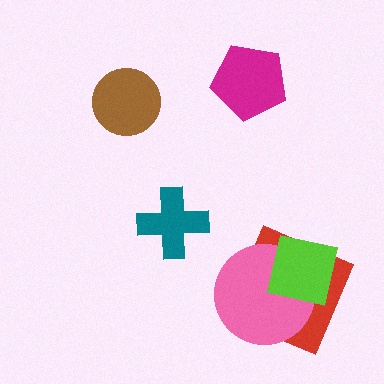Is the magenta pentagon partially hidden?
No, no other shape covers it.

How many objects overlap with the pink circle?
2 objects overlap with the pink circle.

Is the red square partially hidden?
Yes, it is partially covered by another shape.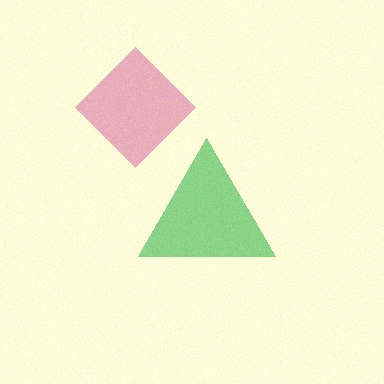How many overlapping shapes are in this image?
There are 2 overlapping shapes in the image.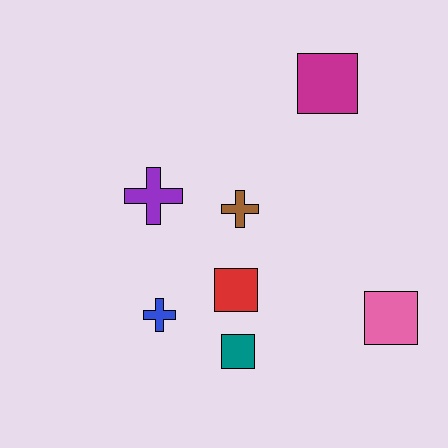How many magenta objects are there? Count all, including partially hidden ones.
There is 1 magenta object.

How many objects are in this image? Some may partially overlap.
There are 7 objects.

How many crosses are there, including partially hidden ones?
There are 3 crosses.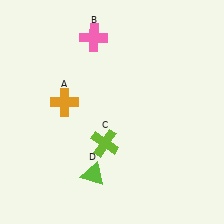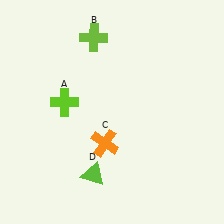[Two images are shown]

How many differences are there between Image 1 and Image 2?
There are 3 differences between the two images.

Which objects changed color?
A changed from orange to lime. B changed from pink to lime. C changed from lime to orange.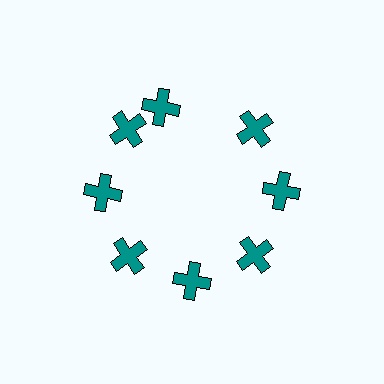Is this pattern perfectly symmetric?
No. The 8 teal crosses are arranged in a ring, but one element near the 12 o'clock position is rotated out of alignment along the ring, breaking the 8-fold rotational symmetry.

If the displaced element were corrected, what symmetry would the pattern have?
It would have 8-fold rotational symmetry — the pattern would map onto itself every 45 degrees.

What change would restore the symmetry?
The symmetry would be restored by rotating it back into even spacing with its neighbors so that all 8 crosses sit at equal angles and equal distance from the center.